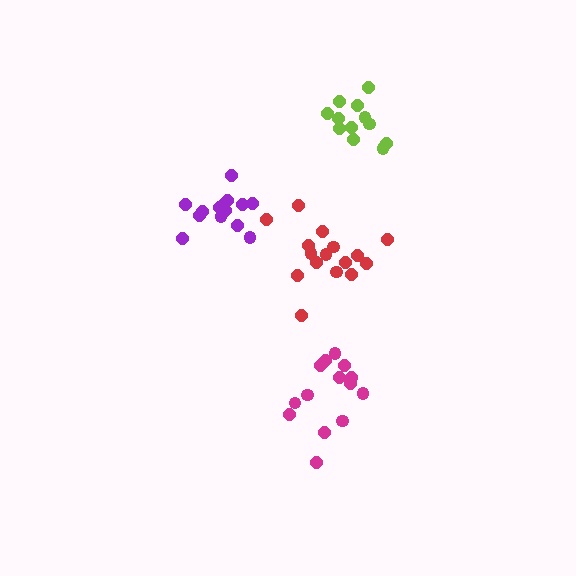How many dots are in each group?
Group 1: 14 dots, Group 2: 16 dots, Group 3: 14 dots, Group 4: 12 dots (56 total).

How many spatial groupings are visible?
There are 4 spatial groupings.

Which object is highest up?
The lime cluster is topmost.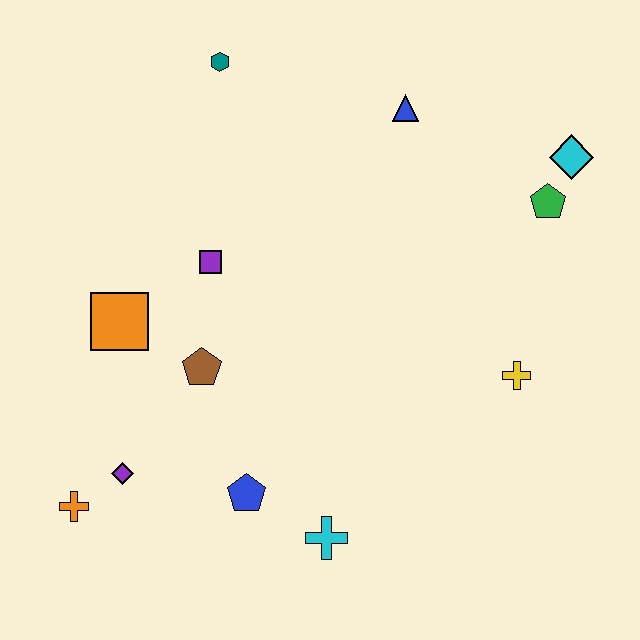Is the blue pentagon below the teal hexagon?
Yes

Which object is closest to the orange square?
The brown pentagon is closest to the orange square.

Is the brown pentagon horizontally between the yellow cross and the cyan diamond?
No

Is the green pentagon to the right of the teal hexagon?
Yes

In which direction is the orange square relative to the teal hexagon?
The orange square is below the teal hexagon.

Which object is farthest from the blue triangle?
The orange cross is farthest from the blue triangle.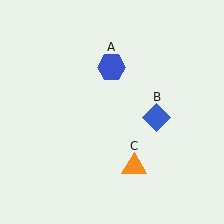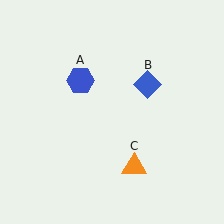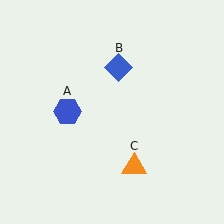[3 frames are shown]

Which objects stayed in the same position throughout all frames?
Orange triangle (object C) remained stationary.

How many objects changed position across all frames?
2 objects changed position: blue hexagon (object A), blue diamond (object B).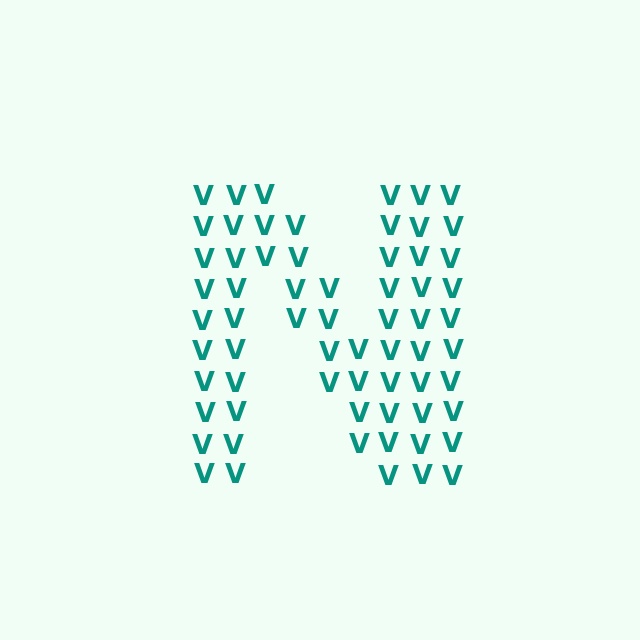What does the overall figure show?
The overall figure shows the letter N.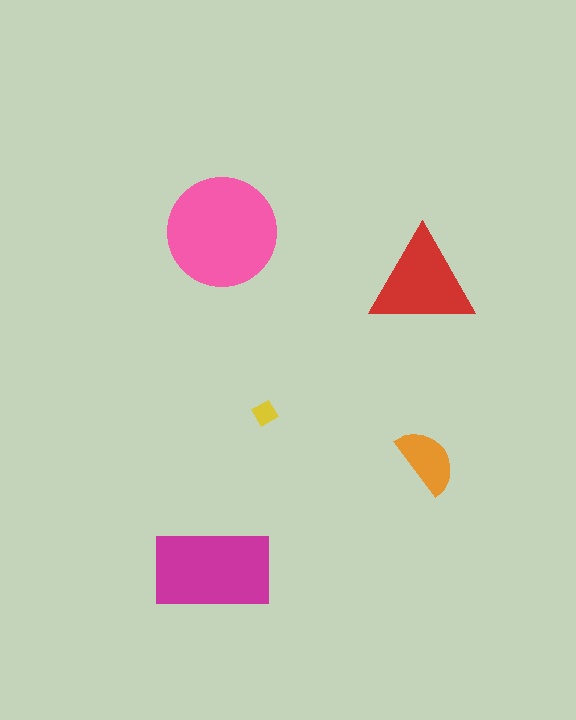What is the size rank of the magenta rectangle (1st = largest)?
2nd.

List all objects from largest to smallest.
The pink circle, the magenta rectangle, the red triangle, the orange semicircle, the yellow diamond.